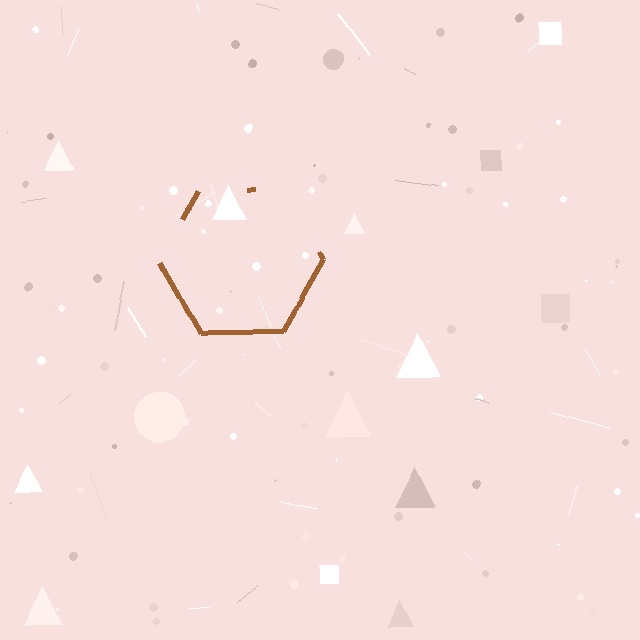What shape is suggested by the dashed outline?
The dashed outline suggests a hexagon.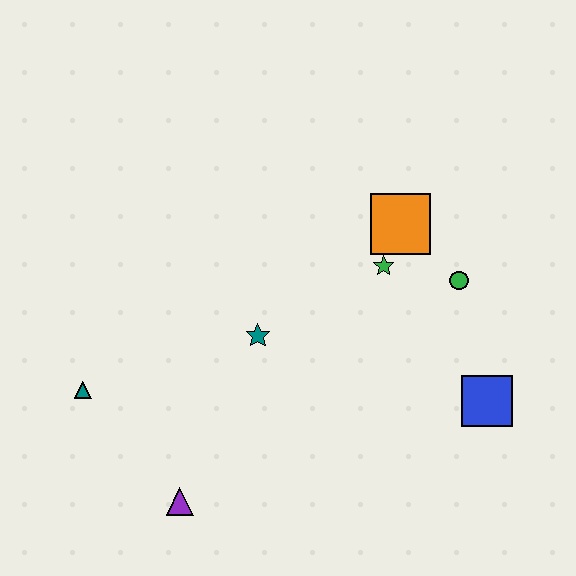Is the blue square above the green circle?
No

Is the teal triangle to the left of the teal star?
Yes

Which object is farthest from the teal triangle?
The blue square is farthest from the teal triangle.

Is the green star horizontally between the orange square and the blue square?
No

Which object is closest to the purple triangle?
The teal triangle is closest to the purple triangle.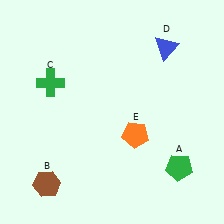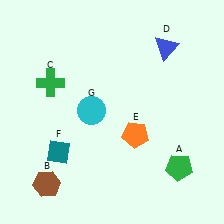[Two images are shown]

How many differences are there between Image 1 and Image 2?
There are 2 differences between the two images.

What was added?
A teal diamond (F), a cyan circle (G) were added in Image 2.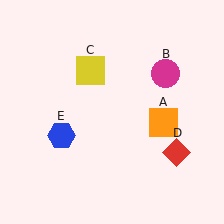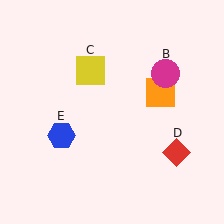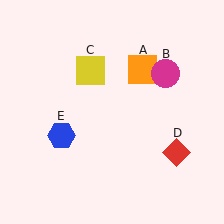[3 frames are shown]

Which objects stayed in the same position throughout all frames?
Magenta circle (object B) and yellow square (object C) and red diamond (object D) and blue hexagon (object E) remained stationary.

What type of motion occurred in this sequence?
The orange square (object A) rotated counterclockwise around the center of the scene.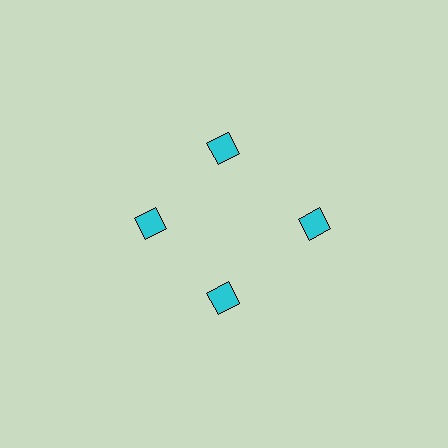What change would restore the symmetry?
The symmetry would be restored by moving it inward, back onto the ring so that all 4 squares sit at equal angles and equal distance from the center.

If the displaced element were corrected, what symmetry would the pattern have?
It would have 4-fold rotational symmetry — the pattern would map onto itself every 90 degrees.